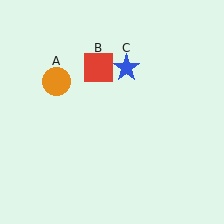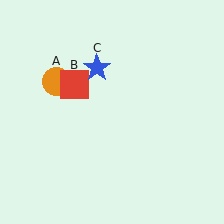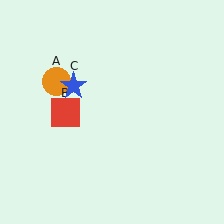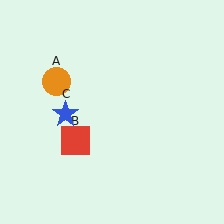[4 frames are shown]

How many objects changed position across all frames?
2 objects changed position: red square (object B), blue star (object C).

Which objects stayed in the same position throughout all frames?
Orange circle (object A) remained stationary.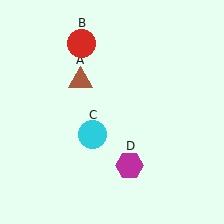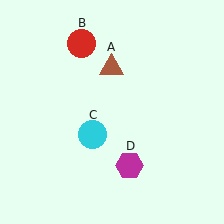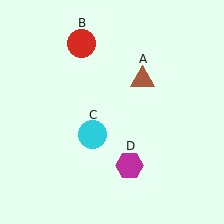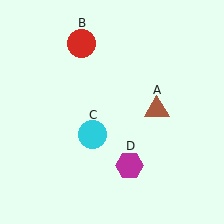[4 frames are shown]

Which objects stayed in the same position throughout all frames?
Red circle (object B) and cyan circle (object C) and magenta hexagon (object D) remained stationary.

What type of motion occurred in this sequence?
The brown triangle (object A) rotated clockwise around the center of the scene.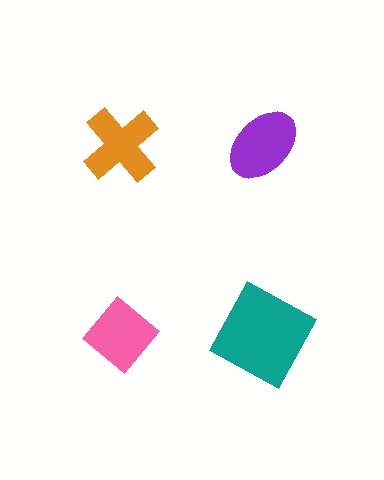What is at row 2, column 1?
A pink diamond.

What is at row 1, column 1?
An orange cross.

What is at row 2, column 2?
A teal square.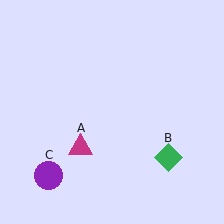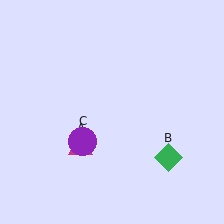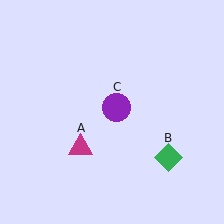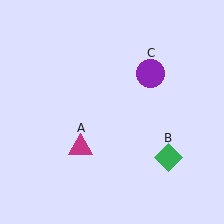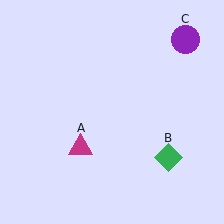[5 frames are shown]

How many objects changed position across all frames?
1 object changed position: purple circle (object C).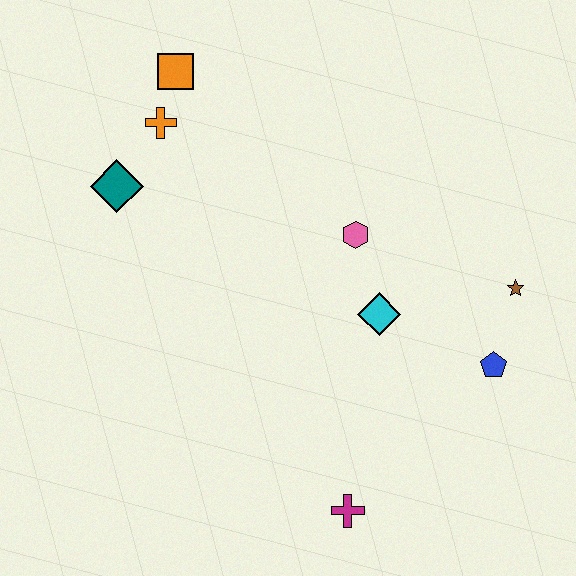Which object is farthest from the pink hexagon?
The magenta cross is farthest from the pink hexagon.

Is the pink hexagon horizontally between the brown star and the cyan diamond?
No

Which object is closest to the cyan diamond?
The pink hexagon is closest to the cyan diamond.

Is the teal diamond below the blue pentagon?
No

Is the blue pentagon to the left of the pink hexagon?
No